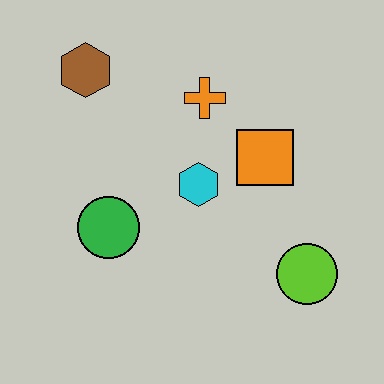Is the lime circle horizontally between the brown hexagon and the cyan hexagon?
No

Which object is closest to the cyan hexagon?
The orange square is closest to the cyan hexagon.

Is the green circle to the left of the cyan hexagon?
Yes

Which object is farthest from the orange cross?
The lime circle is farthest from the orange cross.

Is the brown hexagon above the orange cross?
Yes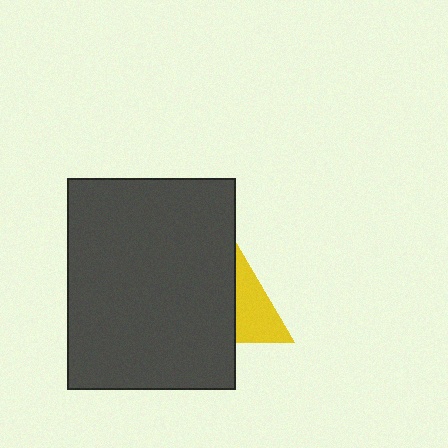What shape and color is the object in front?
The object in front is a dark gray rectangle.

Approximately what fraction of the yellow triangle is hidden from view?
Roughly 53% of the yellow triangle is hidden behind the dark gray rectangle.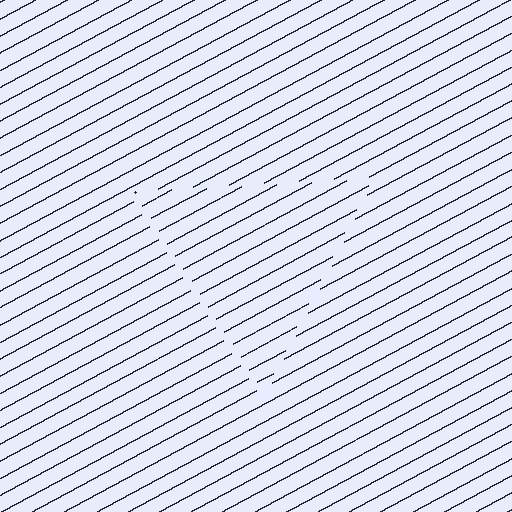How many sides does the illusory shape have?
3 sides — the line-ends trace a triangle.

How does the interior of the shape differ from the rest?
The interior of the shape contains the same grating, shifted by half a period — the contour is defined by the phase discontinuity where line-ends from the inner and outer gratings abut.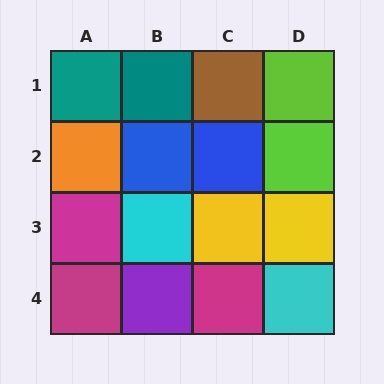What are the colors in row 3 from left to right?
Magenta, cyan, yellow, yellow.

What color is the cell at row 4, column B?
Purple.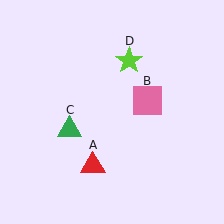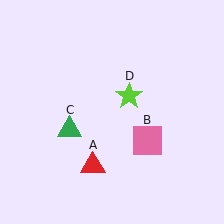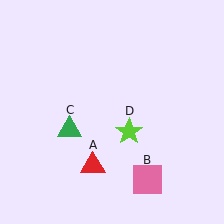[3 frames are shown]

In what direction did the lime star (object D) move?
The lime star (object D) moved down.